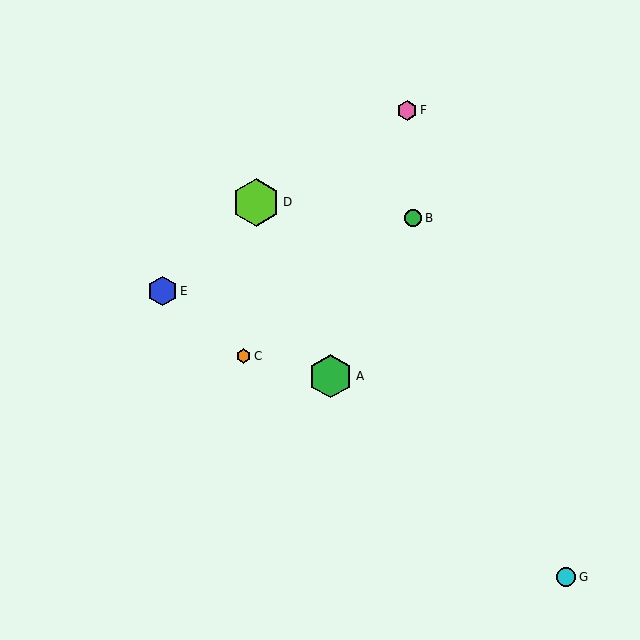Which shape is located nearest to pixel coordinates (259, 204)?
The lime hexagon (labeled D) at (256, 202) is nearest to that location.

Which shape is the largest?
The lime hexagon (labeled D) is the largest.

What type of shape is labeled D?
Shape D is a lime hexagon.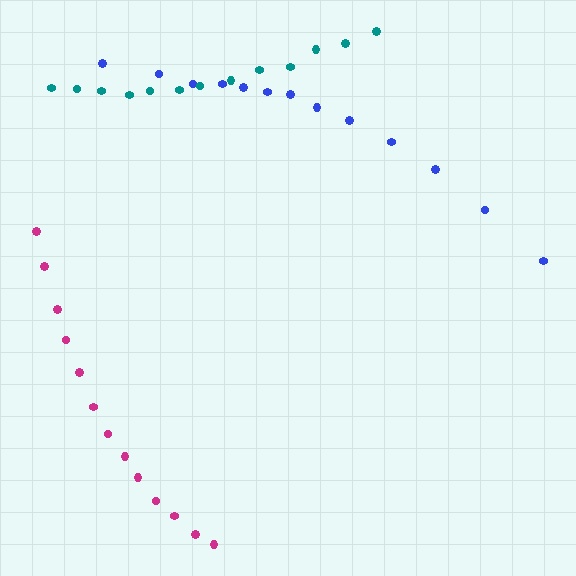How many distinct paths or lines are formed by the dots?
There are 3 distinct paths.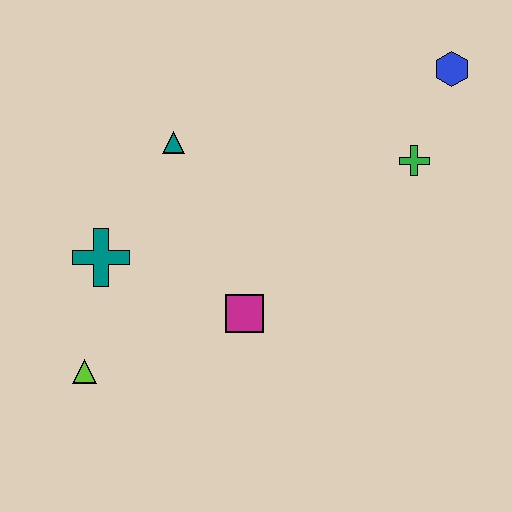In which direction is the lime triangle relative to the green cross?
The lime triangle is to the left of the green cross.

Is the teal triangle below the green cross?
No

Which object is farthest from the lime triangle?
The blue hexagon is farthest from the lime triangle.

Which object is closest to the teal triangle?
The teal cross is closest to the teal triangle.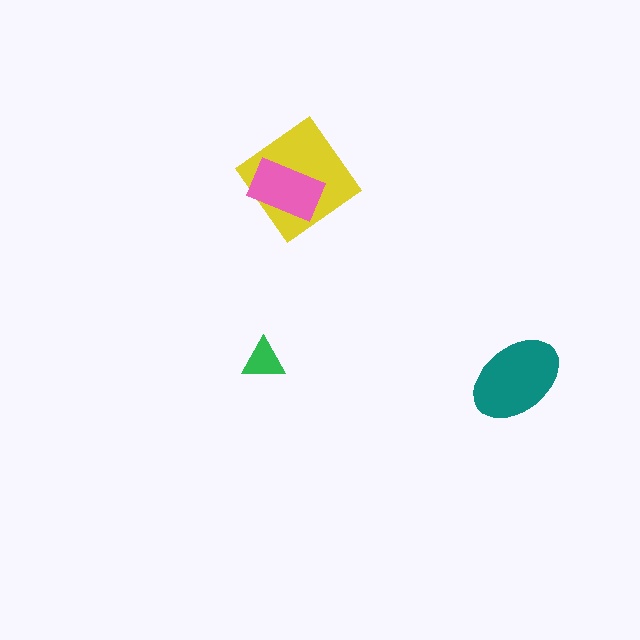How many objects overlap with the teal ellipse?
0 objects overlap with the teal ellipse.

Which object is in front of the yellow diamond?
The pink rectangle is in front of the yellow diamond.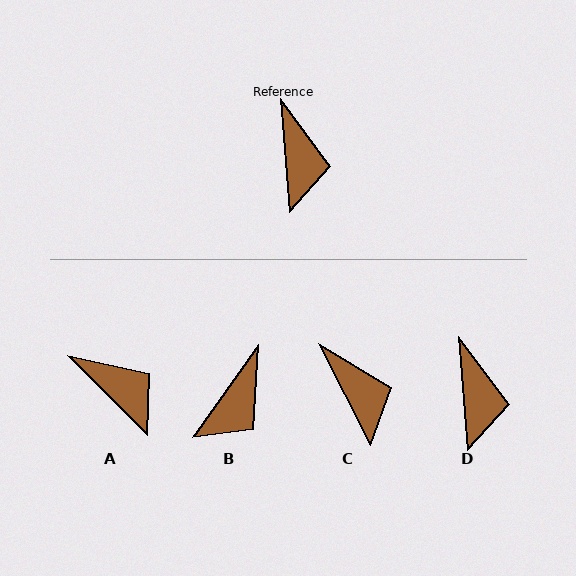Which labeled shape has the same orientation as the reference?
D.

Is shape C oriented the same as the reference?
No, it is off by about 22 degrees.